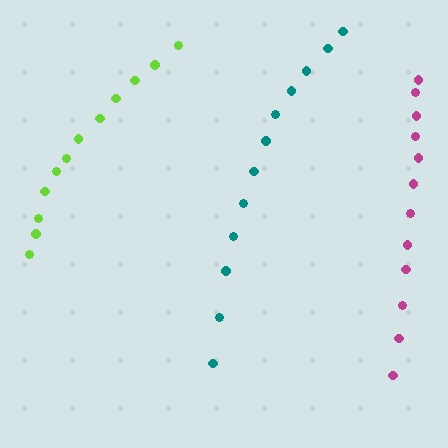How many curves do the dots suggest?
There are 3 distinct paths.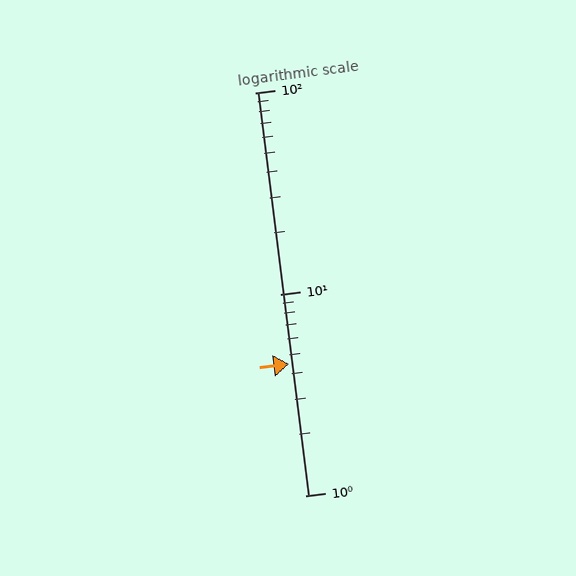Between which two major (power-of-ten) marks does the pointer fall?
The pointer is between 1 and 10.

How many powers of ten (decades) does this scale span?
The scale spans 2 decades, from 1 to 100.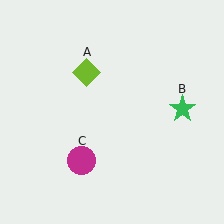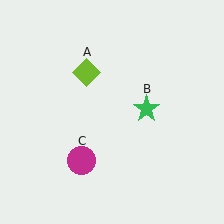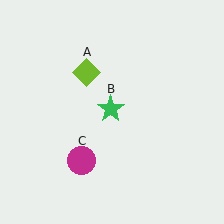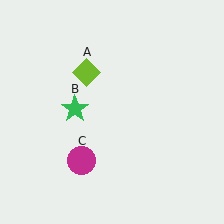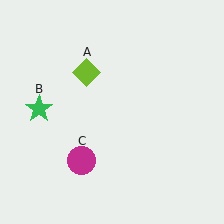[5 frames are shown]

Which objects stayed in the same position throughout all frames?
Lime diamond (object A) and magenta circle (object C) remained stationary.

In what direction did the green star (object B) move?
The green star (object B) moved left.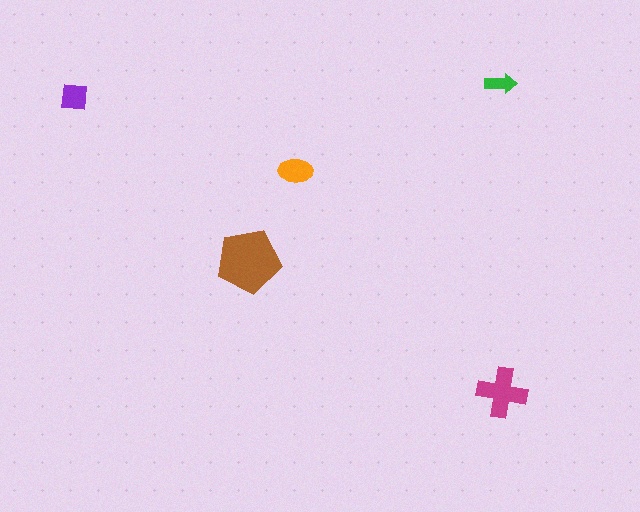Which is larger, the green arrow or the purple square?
The purple square.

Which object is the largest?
The brown pentagon.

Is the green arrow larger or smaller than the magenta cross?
Smaller.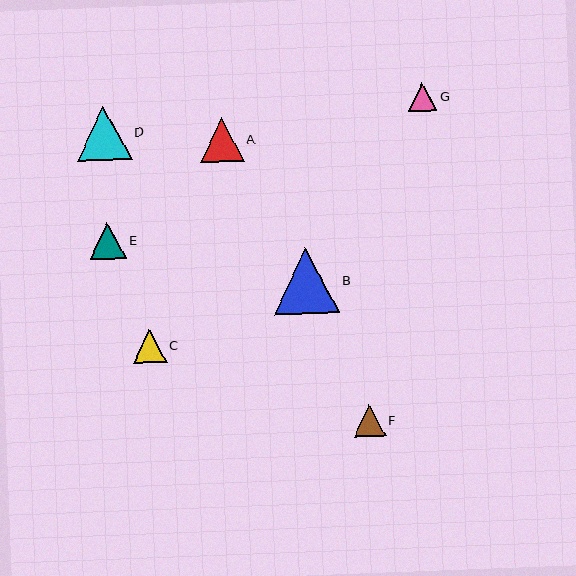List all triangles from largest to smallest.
From largest to smallest: B, D, A, E, C, F, G.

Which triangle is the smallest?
Triangle G is the smallest with a size of approximately 28 pixels.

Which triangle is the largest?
Triangle B is the largest with a size of approximately 65 pixels.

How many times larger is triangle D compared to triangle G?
Triangle D is approximately 1.9 times the size of triangle G.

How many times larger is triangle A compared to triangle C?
Triangle A is approximately 1.3 times the size of triangle C.